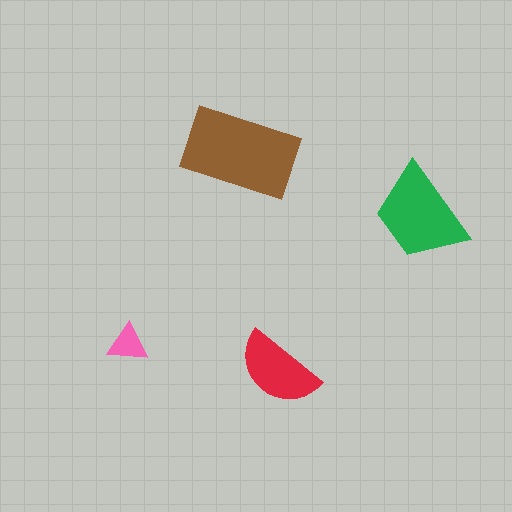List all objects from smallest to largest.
The pink triangle, the red semicircle, the green trapezoid, the brown rectangle.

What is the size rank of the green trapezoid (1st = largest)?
2nd.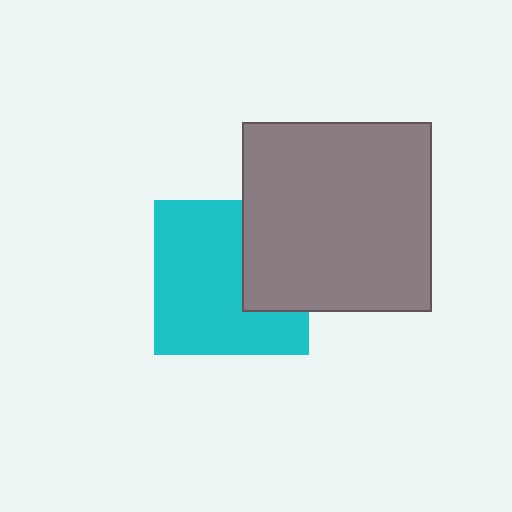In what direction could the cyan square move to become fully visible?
The cyan square could move left. That would shift it out from behind the gray square entirely.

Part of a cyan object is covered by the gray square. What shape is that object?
It is a square.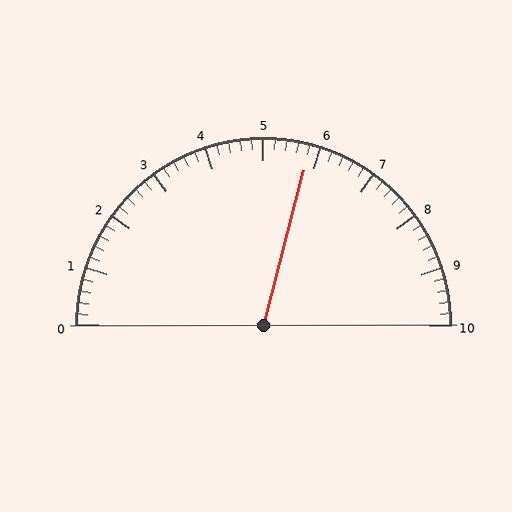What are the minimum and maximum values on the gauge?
The gauge ranges from 0 to 10.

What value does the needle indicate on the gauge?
The needle indicates approximately 5.8.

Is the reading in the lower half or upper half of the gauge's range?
The reading is in the upper half of the range (0 to 10).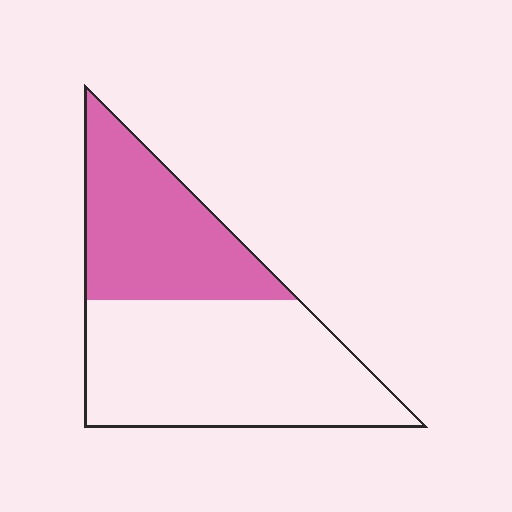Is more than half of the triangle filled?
No.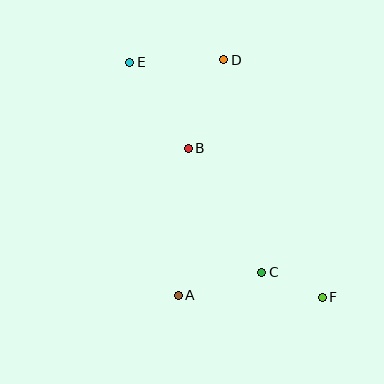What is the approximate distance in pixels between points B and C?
The distance between B and C is approximately 144 pixels.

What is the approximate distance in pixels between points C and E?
The distance between C and E is approximately 248 pixels.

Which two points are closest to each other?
Points C and F are closest to each other.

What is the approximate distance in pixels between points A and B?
The distance between A and B is approximately 147 pixels.